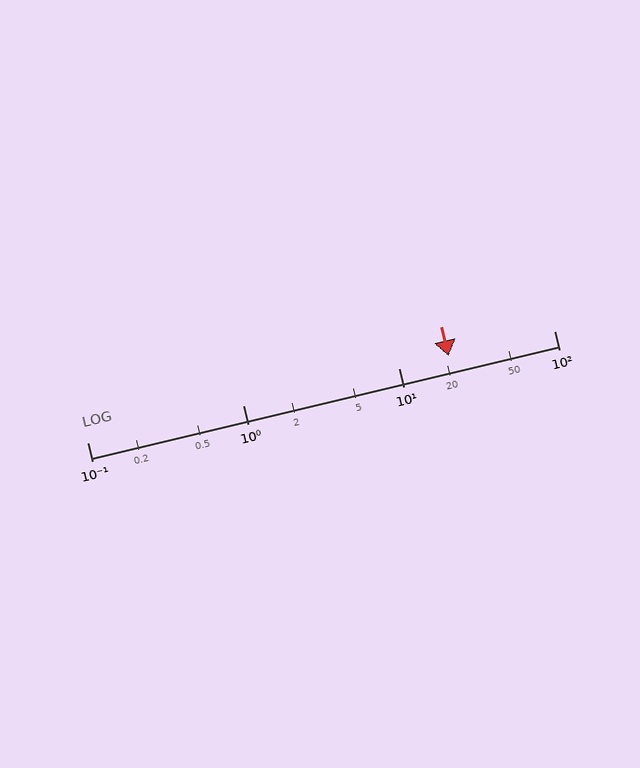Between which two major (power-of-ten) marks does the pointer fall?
The pointer is between 10 and 100.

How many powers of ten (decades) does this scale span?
The scale spans 3 decades, from 0.1 to 100.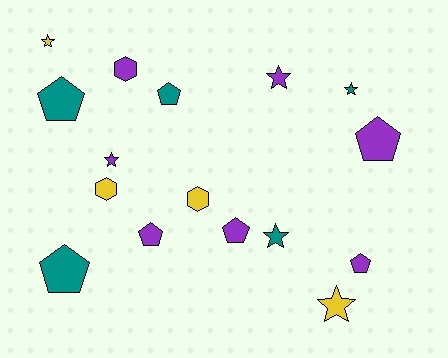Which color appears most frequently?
Purple, with 7 objects.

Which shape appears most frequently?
Pentagon, with 7 objects.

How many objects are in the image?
There are 16 objects.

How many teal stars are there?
There are 2 teal stars.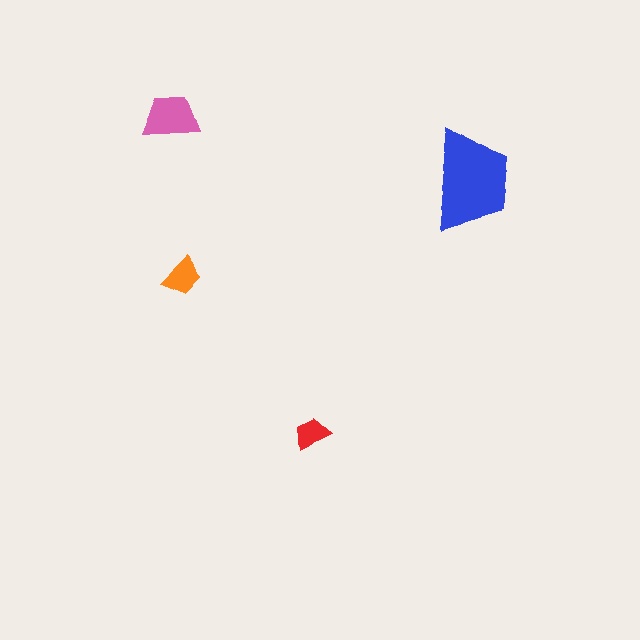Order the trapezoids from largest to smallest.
the blue one, the pink one, the orange one, the red one.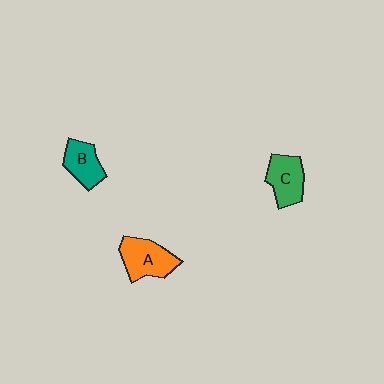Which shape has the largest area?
Shape A (orange).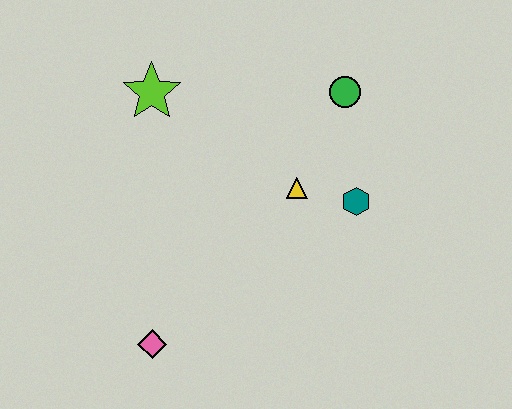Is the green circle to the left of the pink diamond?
No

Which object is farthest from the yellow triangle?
The pink diamond is farthest from the yellow triangle.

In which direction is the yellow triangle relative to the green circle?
The yellow triangle is below the green circle.